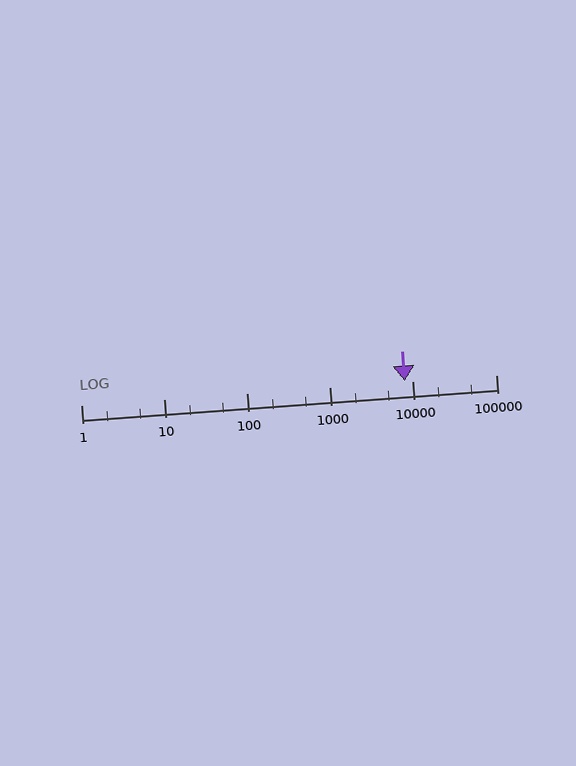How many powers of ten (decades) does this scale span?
The scale spans 5 decades, from 1 to 100000.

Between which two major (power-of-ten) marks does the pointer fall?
The pointer is between 1000 and 10000.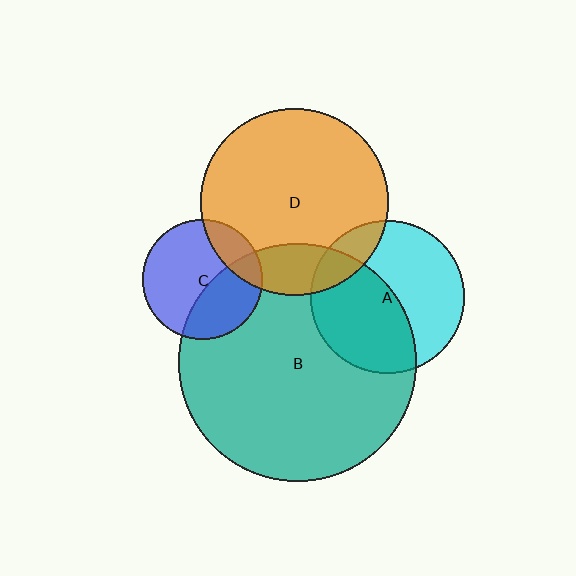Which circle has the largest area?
Circle B (teal).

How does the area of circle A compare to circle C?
Approximately 1.6 times.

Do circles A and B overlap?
Yes.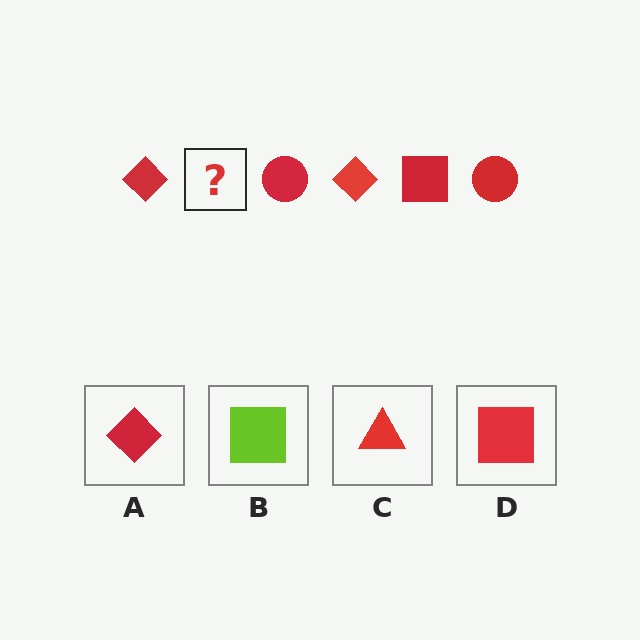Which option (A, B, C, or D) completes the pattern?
D.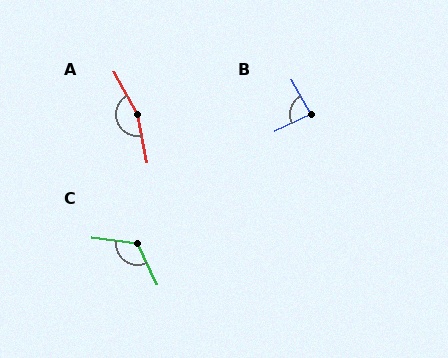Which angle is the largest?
A, at approximately 163 degrees.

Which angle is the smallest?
B, at approximately 86 degrees.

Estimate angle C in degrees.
Approximately 123 degrees.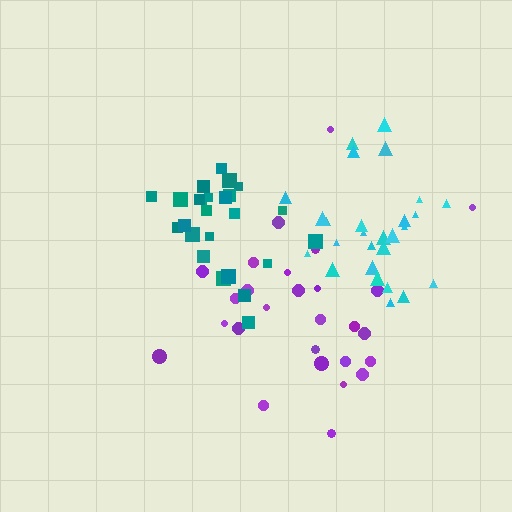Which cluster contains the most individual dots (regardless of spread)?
Purple (27).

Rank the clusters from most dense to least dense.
teal, cyan, purple.